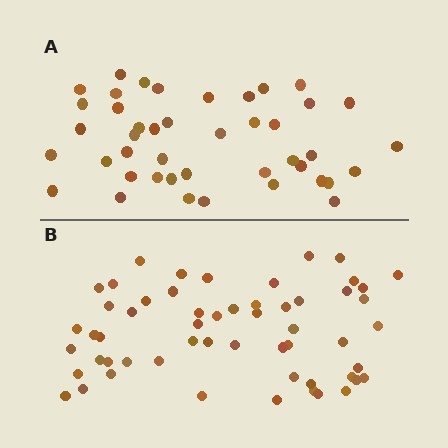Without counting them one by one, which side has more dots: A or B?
Region B (the bottom region) has more dots.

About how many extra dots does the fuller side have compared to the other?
Region B has approximately 15 more dots than region A.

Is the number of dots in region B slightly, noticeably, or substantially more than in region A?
Region B has noticeably more, but not dramatically so. The ratio is roughly 1.3 to 1.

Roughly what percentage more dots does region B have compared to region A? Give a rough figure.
About 30% more.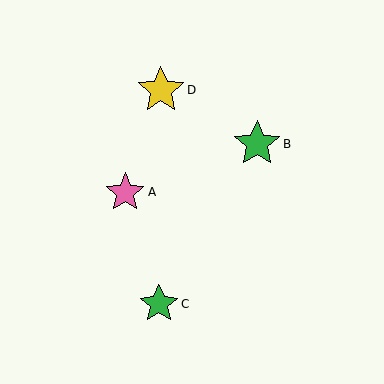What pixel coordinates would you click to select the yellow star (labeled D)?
Click at (161, 90) to select the yellow star D.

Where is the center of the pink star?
The center of the pink star is at (125, 192).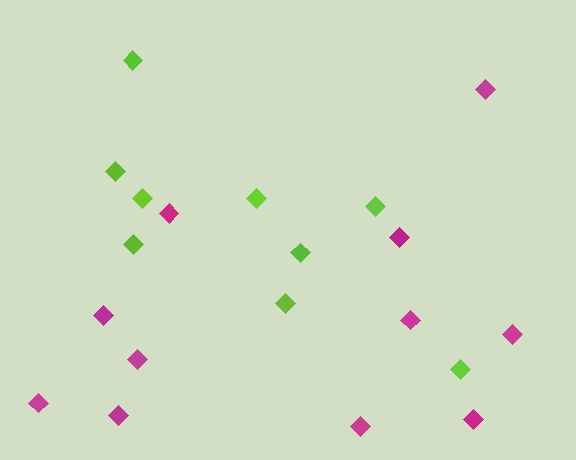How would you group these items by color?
There are 2 groups: one group of lime diamonds (9) and one group of magenta diamonds (11).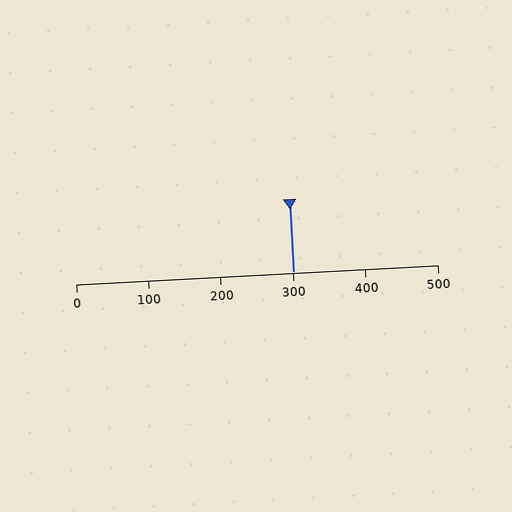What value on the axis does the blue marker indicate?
The marker indicates approximately 300.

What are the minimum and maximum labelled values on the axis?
The axis runs from 0 to 500.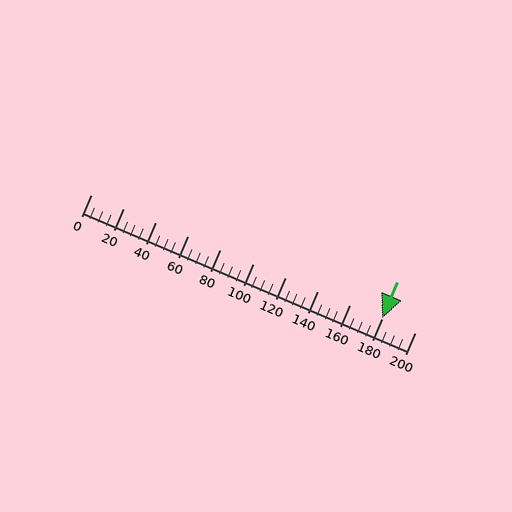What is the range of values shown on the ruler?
The ruler shows values from 0 to 200.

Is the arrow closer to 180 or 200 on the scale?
The arrow is closer to 180.